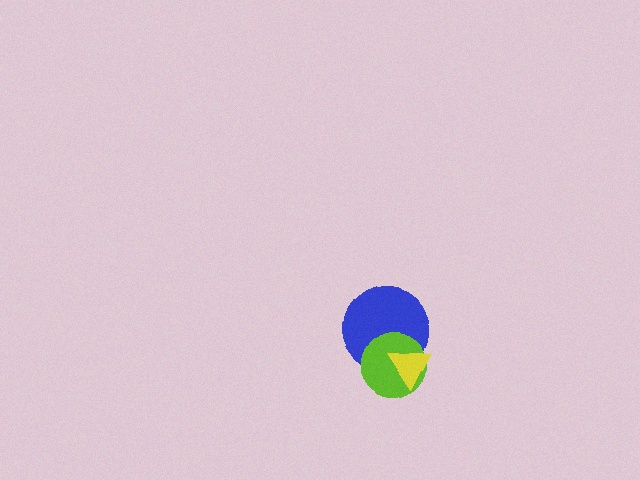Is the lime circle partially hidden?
Yes, it is partially covered by another shape.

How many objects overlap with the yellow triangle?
2 objects overlap with the yellow triangle.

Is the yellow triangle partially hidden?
No, no other shape covers it.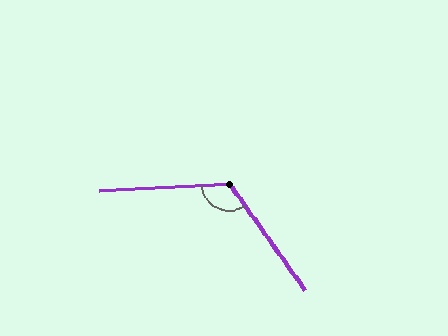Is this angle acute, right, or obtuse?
It is obtuse.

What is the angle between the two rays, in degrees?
Approximately 122 degrees.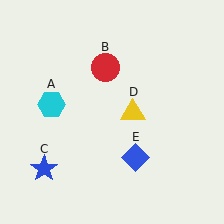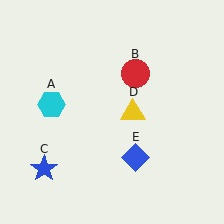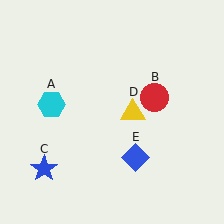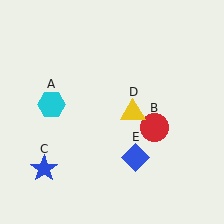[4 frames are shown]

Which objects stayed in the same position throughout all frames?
Cyan hexagon (object A) and blue star (object C) and yellow triangle (object D) and blue diamond (object E) remained stationary.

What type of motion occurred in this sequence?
The red circle (object B) rotated clockwise around the center of the scene.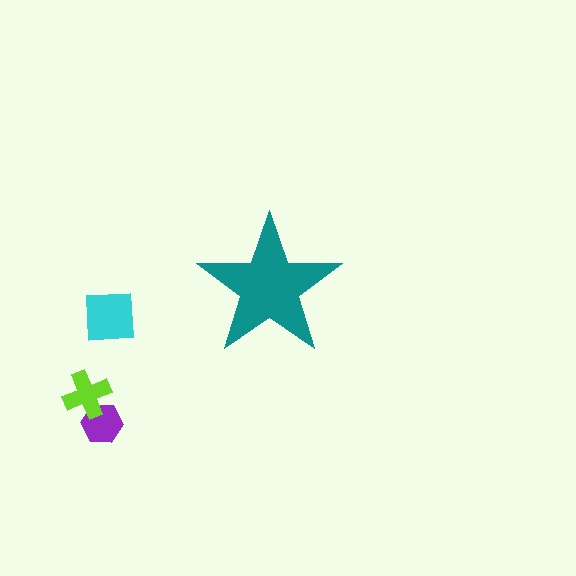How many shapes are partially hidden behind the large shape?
0 shapes are partially hidden.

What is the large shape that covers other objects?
A teal star.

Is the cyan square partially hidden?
No, the cyan square is fully visible.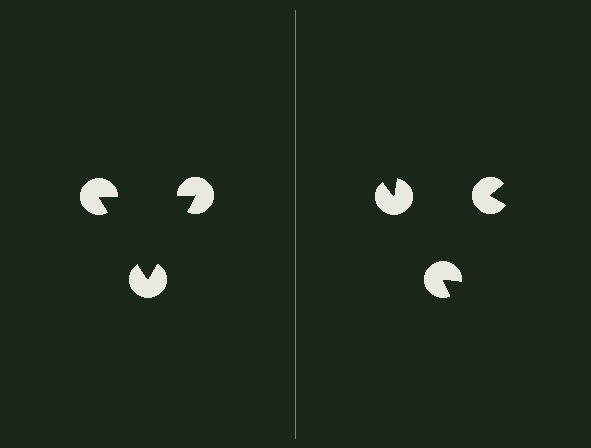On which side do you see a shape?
An illusory triangle appears on the left side. On the right side the wedge cuts are rotated, so no coherent shape forms.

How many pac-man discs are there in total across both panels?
6 — 3 on each side.